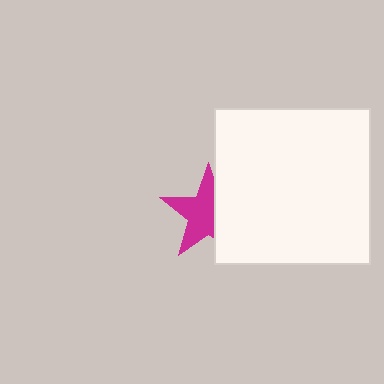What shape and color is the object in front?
The object in front is a white square.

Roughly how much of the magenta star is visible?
About half of it is visible (roughly 61%).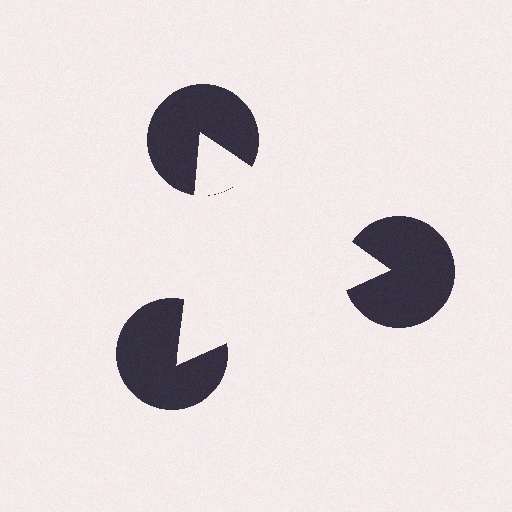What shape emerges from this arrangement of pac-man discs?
An illusory triangle — its edges are inferred from the aligned wedge cuts in the pac-man discs, not physically drawn.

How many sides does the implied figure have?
3 sides.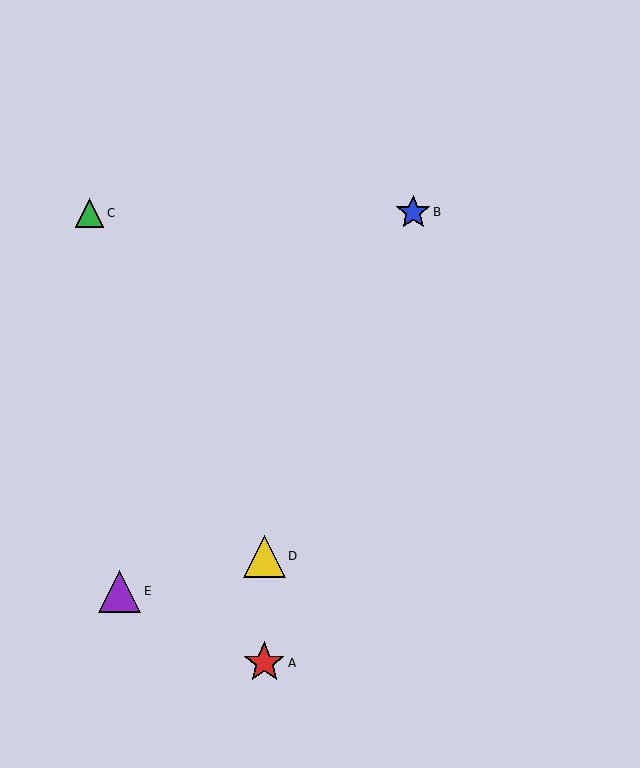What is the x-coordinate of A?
Object A is at x≈264.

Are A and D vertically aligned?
Yes, both are at x≈264.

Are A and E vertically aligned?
No, A is at x≈264 and E is at x≈120.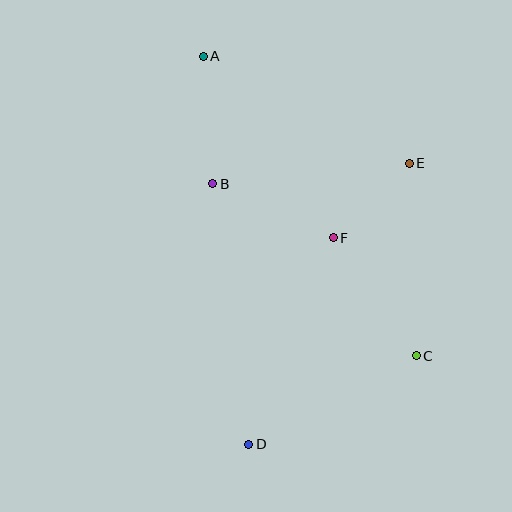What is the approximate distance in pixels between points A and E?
The distance between A and E is approximately 232 pixels.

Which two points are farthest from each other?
Points A and D are farthest from each other.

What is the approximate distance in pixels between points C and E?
The distance between C and E is approximately 193 pixels.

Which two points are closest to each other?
Points E and F are closest to each other.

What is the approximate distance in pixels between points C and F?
The distance between C and F is approximately 144 pixels.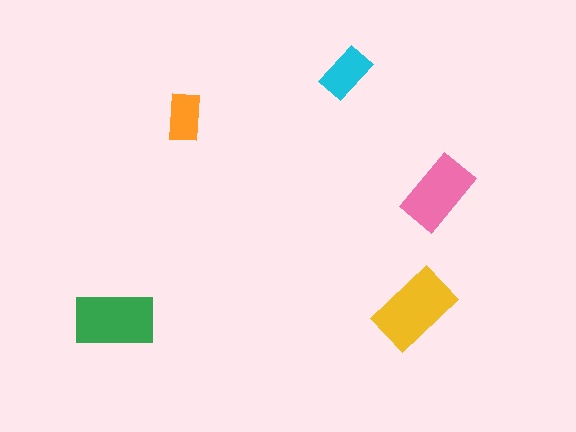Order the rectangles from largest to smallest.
the yellow one, the green one, the pink one, the cyan one, the orange one.